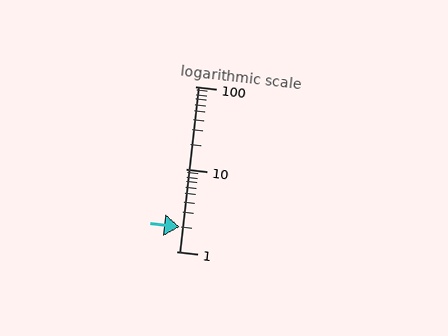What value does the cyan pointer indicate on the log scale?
The pointer indicates approximately 2.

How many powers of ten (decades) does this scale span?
The scale spans 2 decades, from 1 to 100.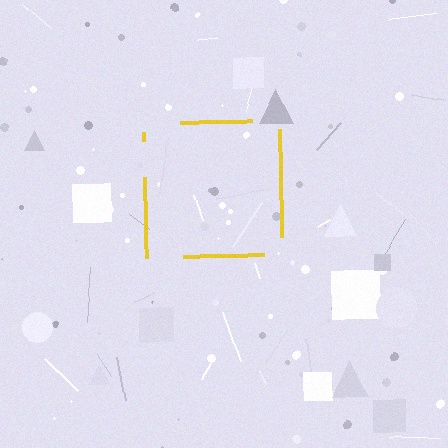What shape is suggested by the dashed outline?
The dashed outline suggests a square.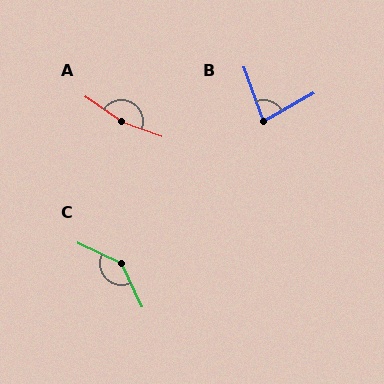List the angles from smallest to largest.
B (80°), C (141°), A (165°).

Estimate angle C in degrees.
Approximately 141 degrees.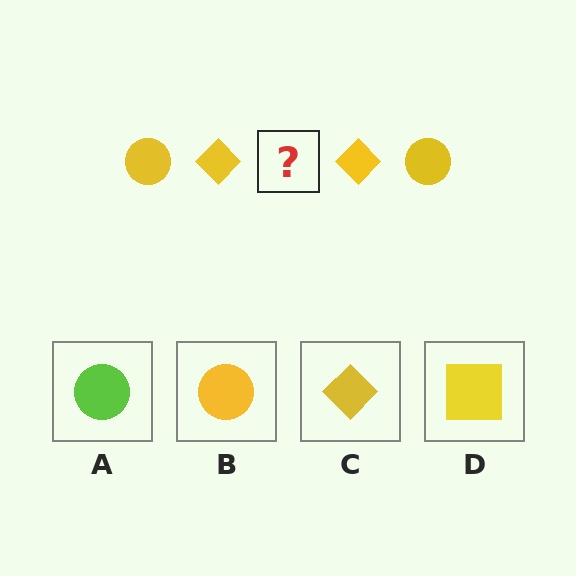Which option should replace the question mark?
Option B.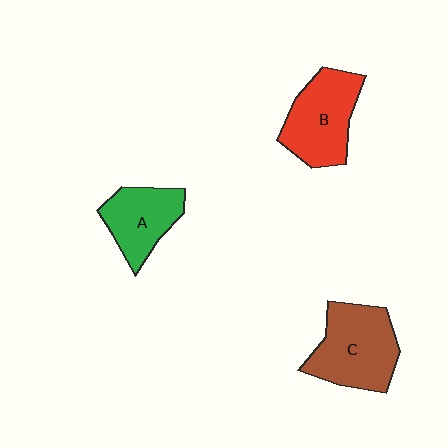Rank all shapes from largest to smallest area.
From largest to smallest: C (brown), B (red), A (green).